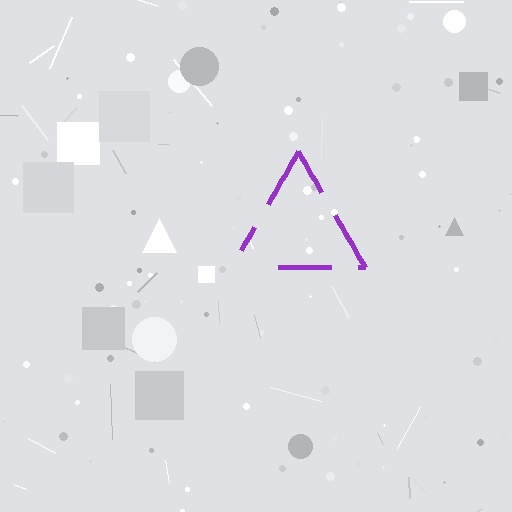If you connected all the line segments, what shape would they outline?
They would outline a triangle.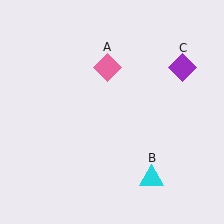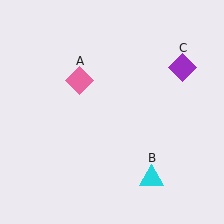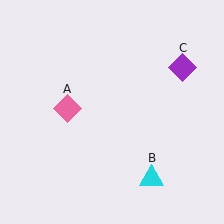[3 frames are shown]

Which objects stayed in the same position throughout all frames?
Cyan triangle (object B) and purple diamond (object C) remained stationary.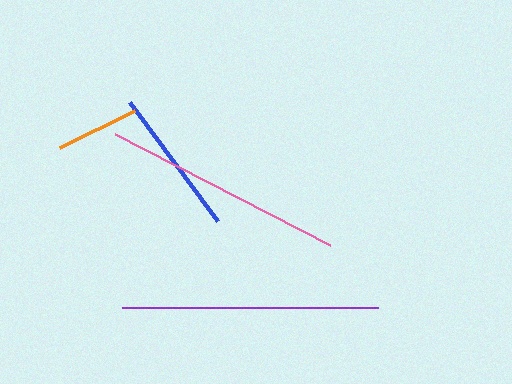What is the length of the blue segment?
The blue segment is approximately 149 pixels long.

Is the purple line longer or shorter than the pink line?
The purple line is longer than the pink line.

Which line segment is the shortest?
The orange line is the shortest at approximately 84 pixels.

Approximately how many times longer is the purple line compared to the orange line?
The purple line is approximately 3.1 times the length of the orange line.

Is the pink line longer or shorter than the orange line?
The pink line is longer than the orange line.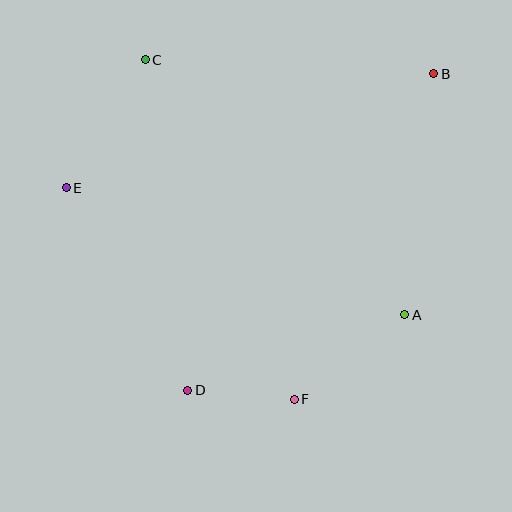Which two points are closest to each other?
Points D and F are closest to each other.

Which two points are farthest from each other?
Points B and D are farthest from each other.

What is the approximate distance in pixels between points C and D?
The distance between C and D is approximately 333 pixels.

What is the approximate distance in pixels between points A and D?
The distance between A and D is approximately 230 pixels.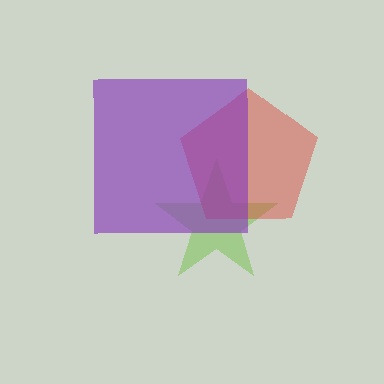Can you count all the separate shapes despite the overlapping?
Yes, there are 3 separate shapes.